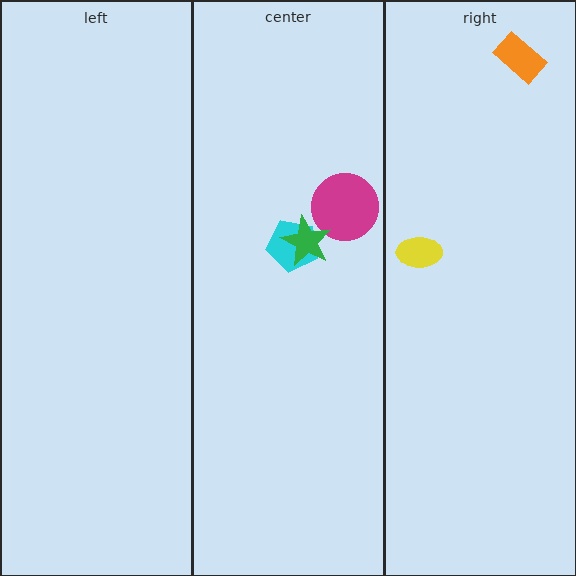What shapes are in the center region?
The cyan pentagon, the magenta circle, the green star.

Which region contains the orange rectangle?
The right region.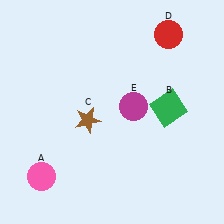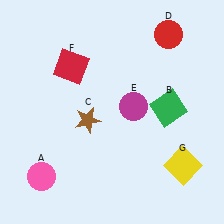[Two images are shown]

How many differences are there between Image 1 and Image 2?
There are 2 differences between the two images.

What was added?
A red square (F), a yellow square (G) were added in Image 2.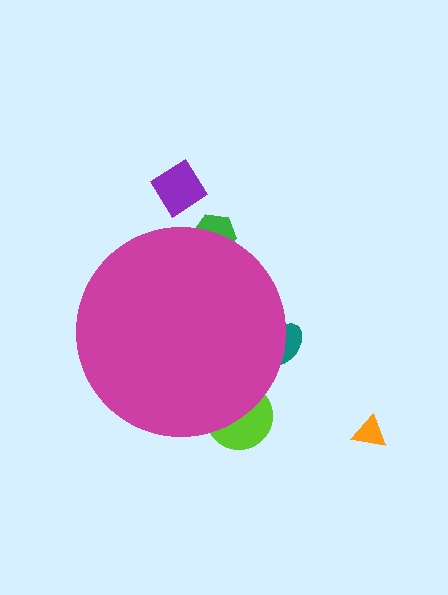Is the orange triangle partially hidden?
No, the orange triangle is fully visible.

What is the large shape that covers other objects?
A magenta circle.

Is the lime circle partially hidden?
Yes, the lime circle is partially hidden behind the magenta circle.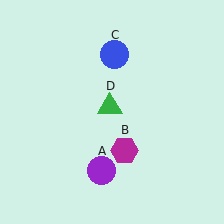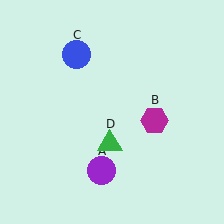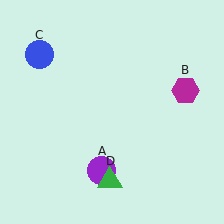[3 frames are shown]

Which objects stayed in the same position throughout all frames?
Purple circle (object A) remained stationary.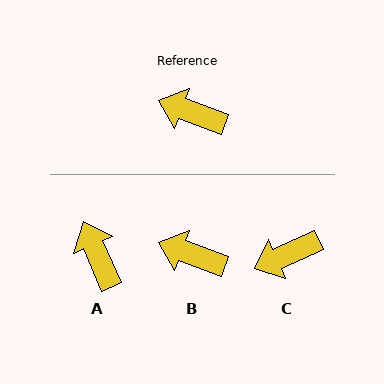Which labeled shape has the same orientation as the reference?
B.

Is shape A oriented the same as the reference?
No, it is off by about 46 degrees.